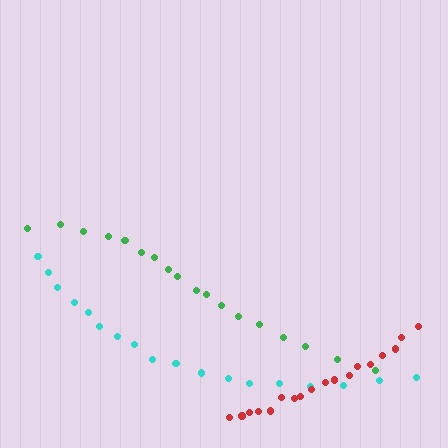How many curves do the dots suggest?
There are 3 distinct paths.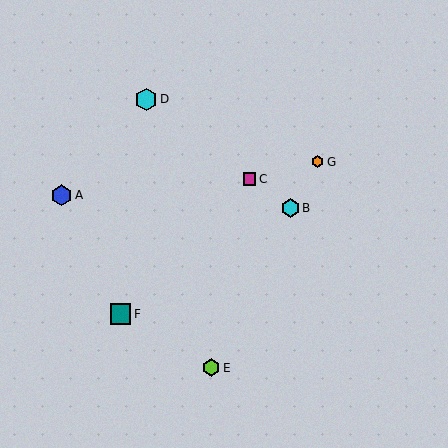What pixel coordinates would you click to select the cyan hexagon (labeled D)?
Click at (146, 99) to select the cyan hexagon D.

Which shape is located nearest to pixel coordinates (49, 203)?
The blue hexagon (labeled A) at (62, 195) is nearest to that location.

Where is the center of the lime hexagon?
The center of the lime hexagon is at (211, 368).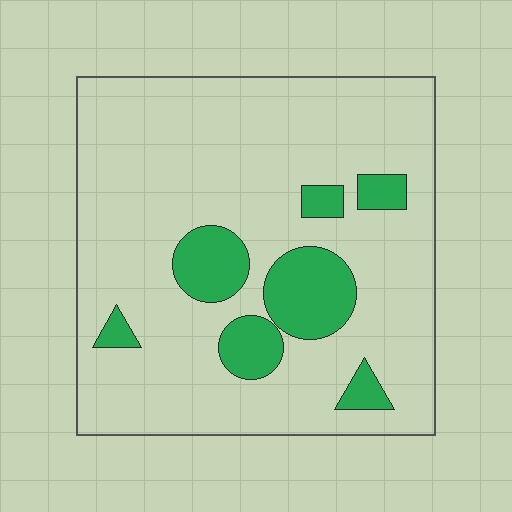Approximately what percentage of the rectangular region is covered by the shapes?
Approximately 15%.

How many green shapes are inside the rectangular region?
7.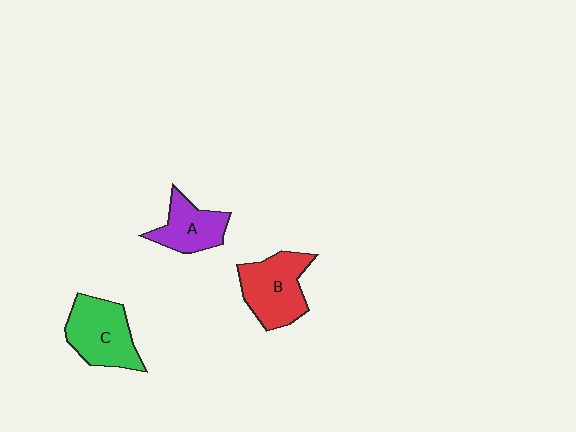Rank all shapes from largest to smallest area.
From largest to smallest: B (red), C (green), A (purple).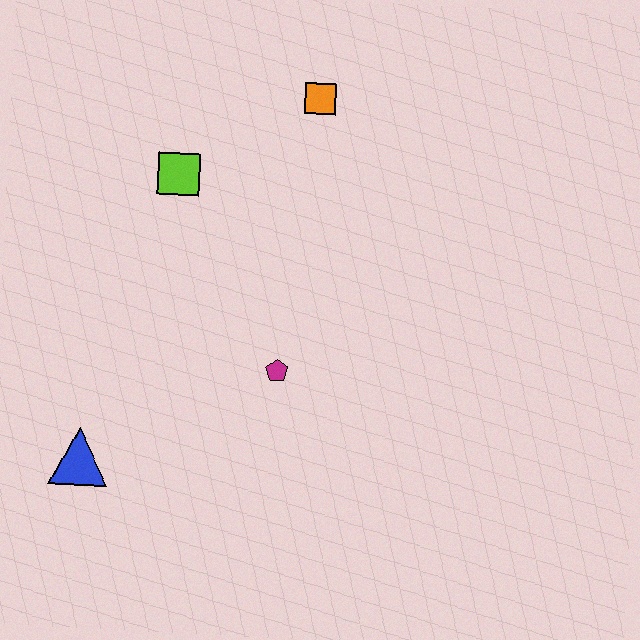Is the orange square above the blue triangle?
Yes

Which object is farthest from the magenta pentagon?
The orange square is farthest from the magenta pentagon.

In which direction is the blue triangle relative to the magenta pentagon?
The blue triangle is to the left of the magenta pentagon.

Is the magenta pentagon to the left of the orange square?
Yes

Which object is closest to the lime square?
The orange square is closest to the lime square.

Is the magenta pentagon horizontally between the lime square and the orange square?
Yes